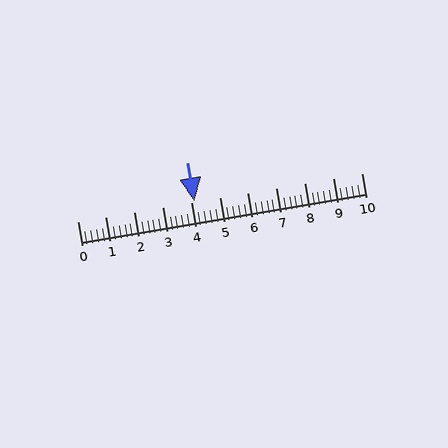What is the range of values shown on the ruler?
The ruler shows values from 0 to 10.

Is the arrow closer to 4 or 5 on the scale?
The arrow is closer to 4.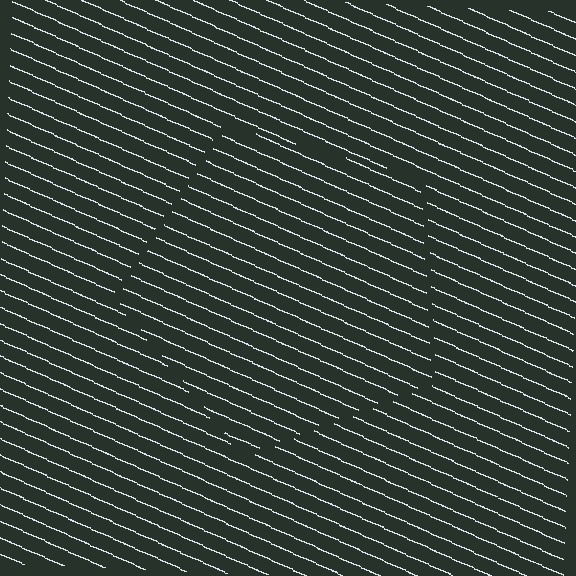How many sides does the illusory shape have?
5 sides — the line-ends trace a pentagon.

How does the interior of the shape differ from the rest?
The interior of the shape contains the same grating, shifted by half a period — the contour is defined by the phase discontinuity where line-ends from the inner and outer gratings abut.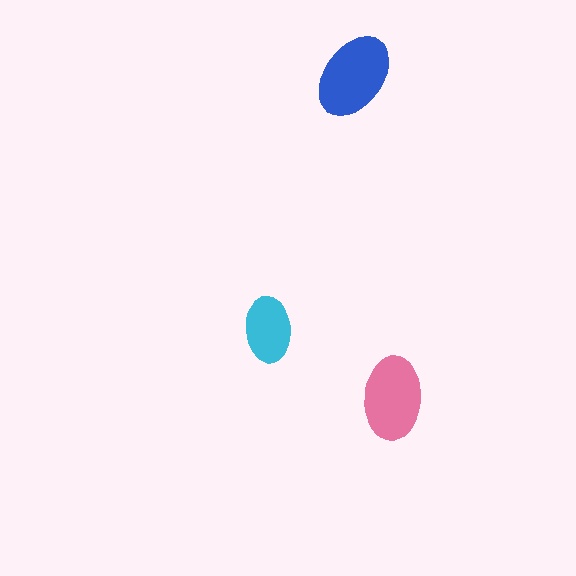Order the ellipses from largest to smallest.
the blue one, the pink one, the cyan one.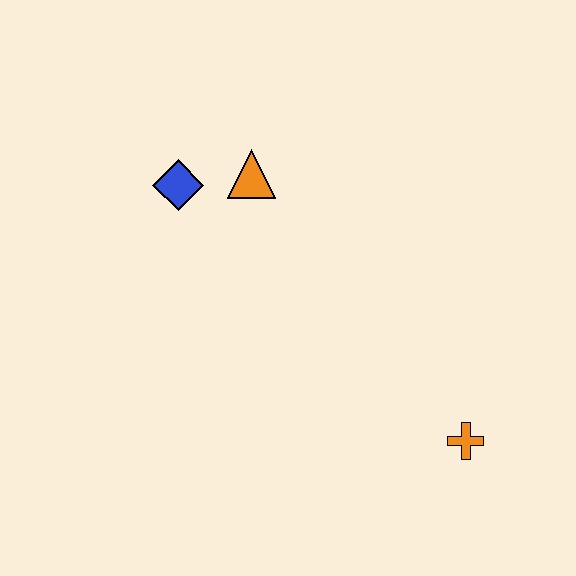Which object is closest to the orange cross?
The orange triangle is closest to the orange cross.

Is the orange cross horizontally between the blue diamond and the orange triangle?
No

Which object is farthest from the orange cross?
The blue diamond is farthest from the orange cross.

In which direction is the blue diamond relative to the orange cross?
The blue diamond is to the left of the orange cross.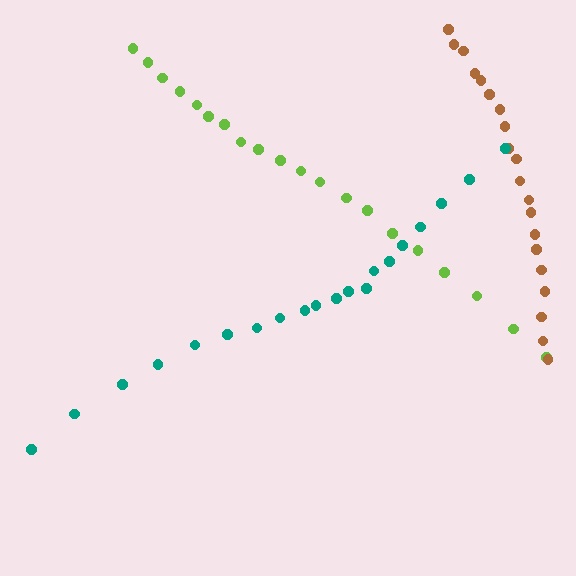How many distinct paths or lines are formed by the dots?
There are 3 distinct paths.